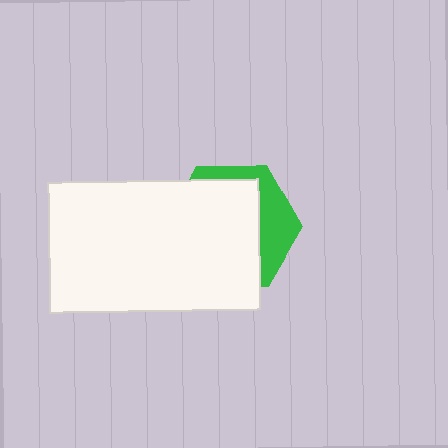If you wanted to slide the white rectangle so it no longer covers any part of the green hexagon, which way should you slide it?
Slide it toward the lower-left — that is the most direct way to separate the two shapes.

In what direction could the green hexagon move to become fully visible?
The green hexagon could move toward the upper-right. That would shift it out from behind the white rectangle entirely.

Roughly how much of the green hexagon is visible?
A small part of it is visible (roughly 32%).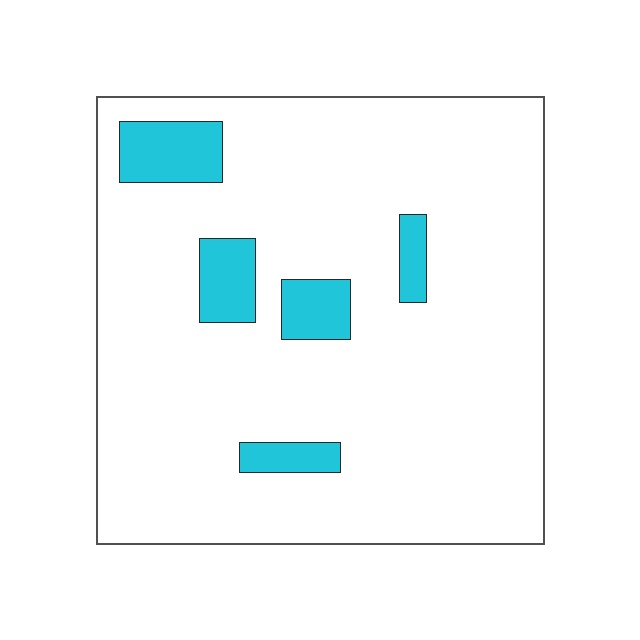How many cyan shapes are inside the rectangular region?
5.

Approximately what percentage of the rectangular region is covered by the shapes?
Approximately 10%.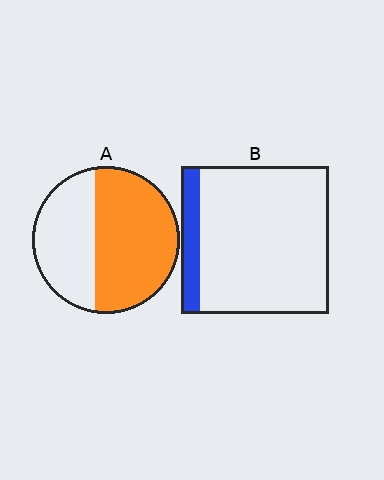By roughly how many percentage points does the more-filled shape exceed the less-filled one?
By roughly 45 percentage points (A over B).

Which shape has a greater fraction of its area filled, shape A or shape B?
Shape A.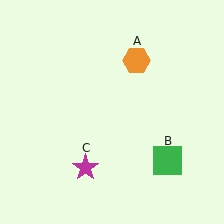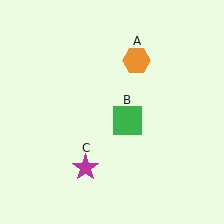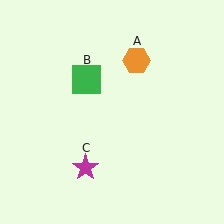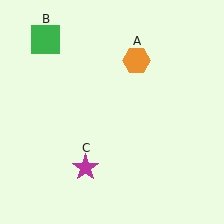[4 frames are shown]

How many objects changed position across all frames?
1 object changed position: green square (object B).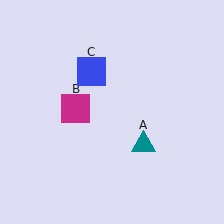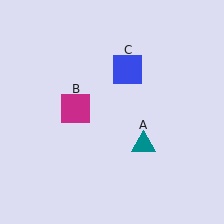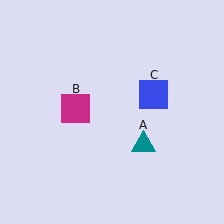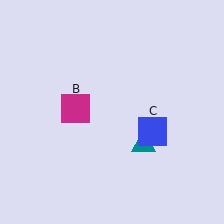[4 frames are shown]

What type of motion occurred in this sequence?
The blue square (object C) rotated clockwise around the center of the scene.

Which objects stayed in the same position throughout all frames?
Teal triangle (object A) and magenta square (object B) remained stationary.